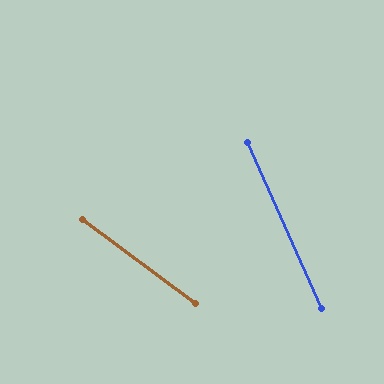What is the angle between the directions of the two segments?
Approximately 29 degrees.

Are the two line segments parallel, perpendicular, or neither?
Neither parallel nor perpendicular — they differ by about 29°.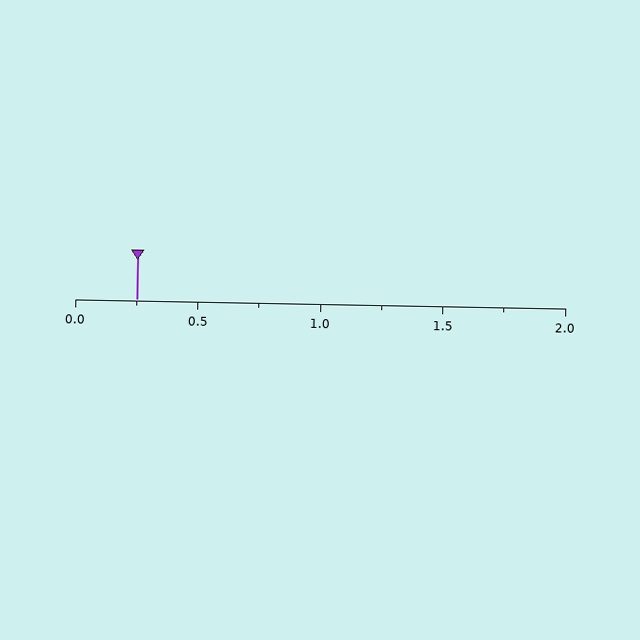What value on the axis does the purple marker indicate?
The marker indicates approximately 0.25.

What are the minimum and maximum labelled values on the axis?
The axis runs from 0.0 to 2.0.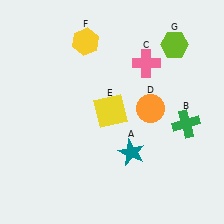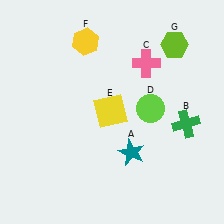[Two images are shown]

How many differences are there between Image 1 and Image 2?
There is 1 difference between the two images.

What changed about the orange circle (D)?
In Image 1, D is orange. In Image 2, it changed to lime.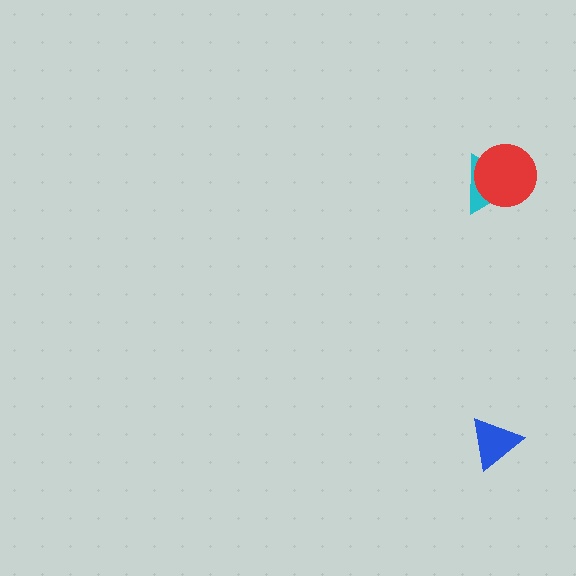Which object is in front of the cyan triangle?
The red circle is in front of the cyan triangle.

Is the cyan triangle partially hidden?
Yes, it is partially covered by another shape.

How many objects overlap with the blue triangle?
0 objects overlap with the blue triangle.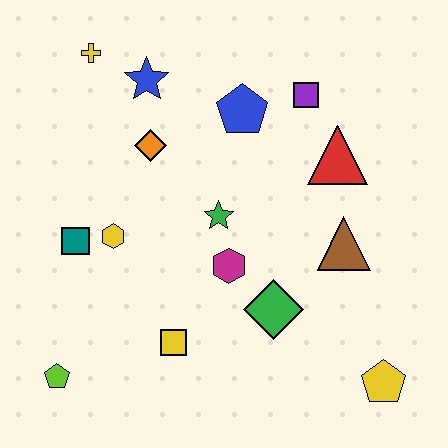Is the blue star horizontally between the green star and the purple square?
No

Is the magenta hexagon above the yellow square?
Yes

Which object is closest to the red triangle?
The purple square is closest to the red triangle.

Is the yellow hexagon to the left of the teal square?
No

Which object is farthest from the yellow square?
The yellow cross is farthest from the yellow square.